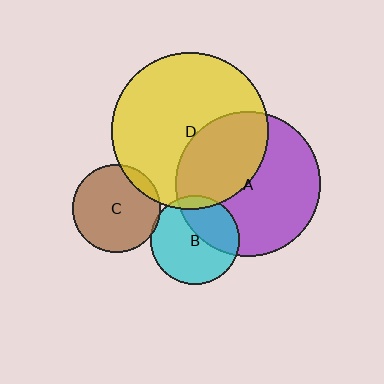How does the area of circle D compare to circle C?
Approximately 3.1 times.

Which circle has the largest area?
Circle D (yellow).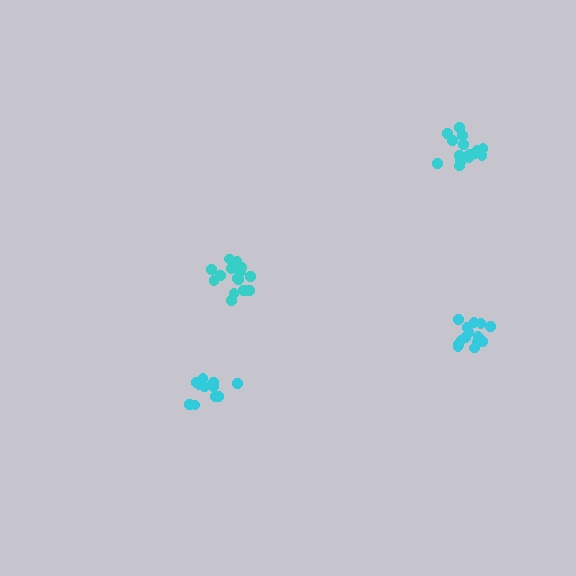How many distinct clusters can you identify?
There are 4 distinct clusters.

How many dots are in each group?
Group 1: 15 dots, Group 2: 17 dots, Group 3: 17 dots, Group 4: 11 dots (60 total).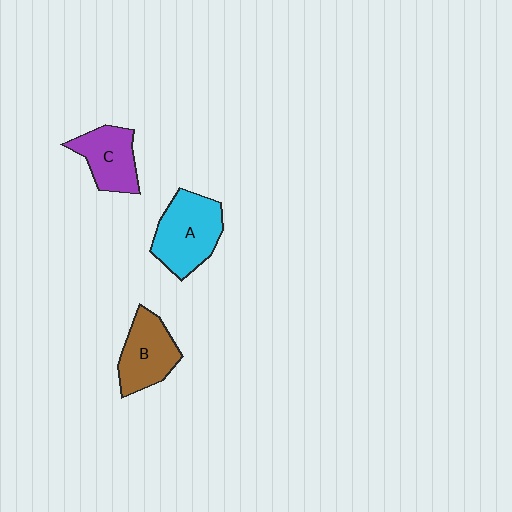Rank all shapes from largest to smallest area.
From largest to smallest: A (cyan), B (brown), C (purple).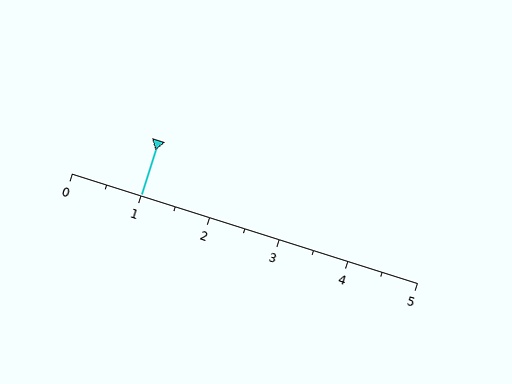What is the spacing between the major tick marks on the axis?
The major ticks are spaced 1 apart.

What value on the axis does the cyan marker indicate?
The marker indicates approximately 1.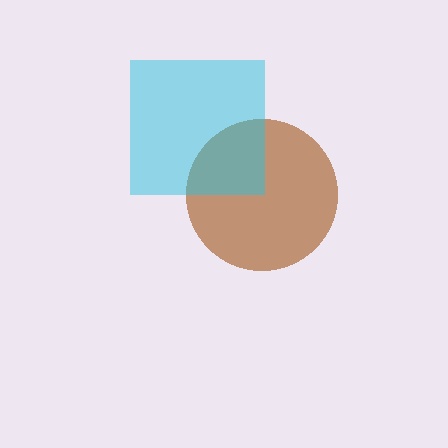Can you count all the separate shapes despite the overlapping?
Yes, there are 2 separate shapes.